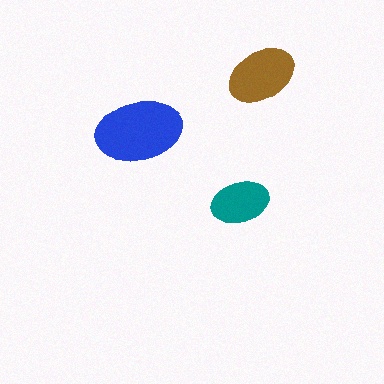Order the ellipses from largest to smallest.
the blue one, the brown one, the teal one.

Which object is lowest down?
The teal ellipse is bottommost.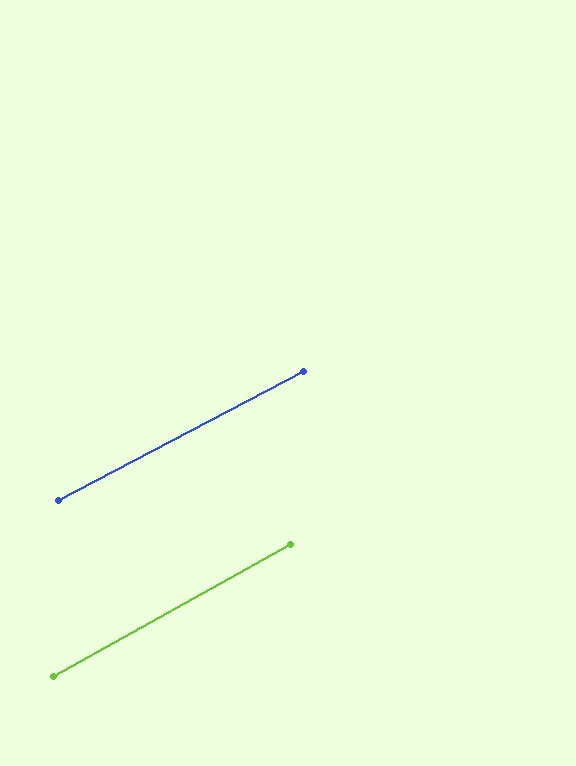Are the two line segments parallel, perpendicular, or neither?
Parallel — their directions differ by only 1.3°.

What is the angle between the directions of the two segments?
Approximately 1 degree.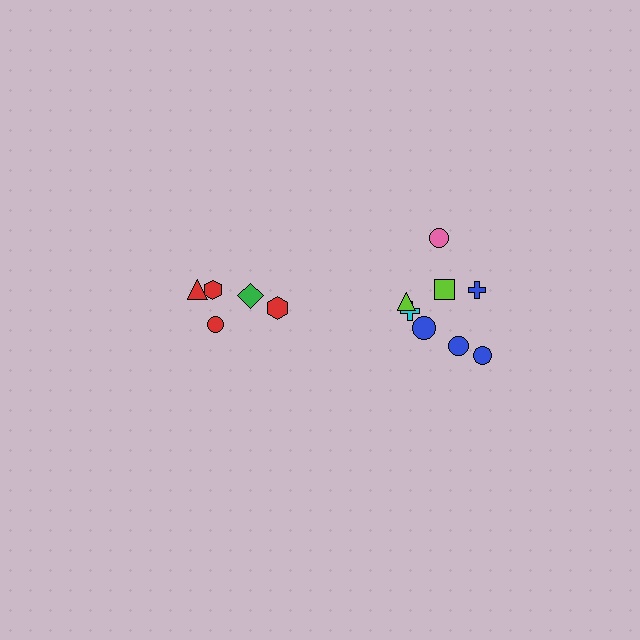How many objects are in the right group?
There are 8 objects.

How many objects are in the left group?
There are 5 objects.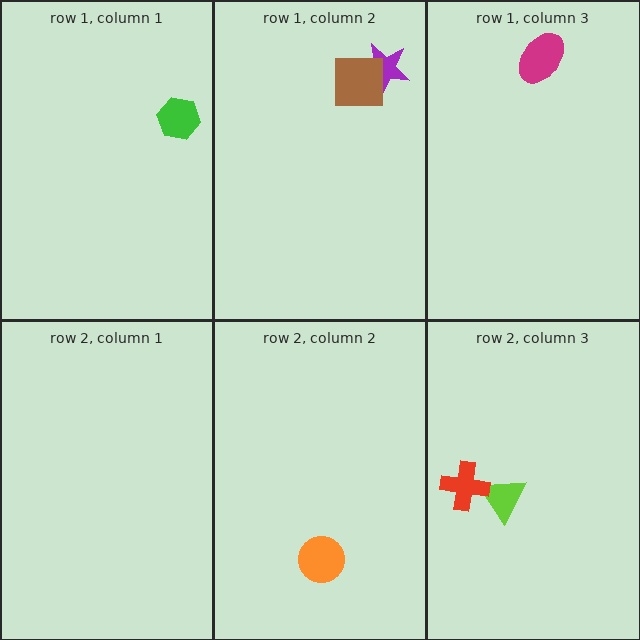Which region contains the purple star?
The row 1, column 2 region.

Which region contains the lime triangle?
The row 2, column 3 region.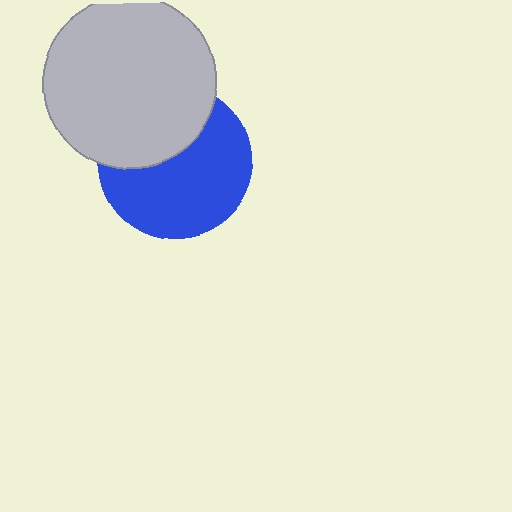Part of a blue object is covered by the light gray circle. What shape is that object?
It is a circle.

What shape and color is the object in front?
The object in front is a light gray circle.